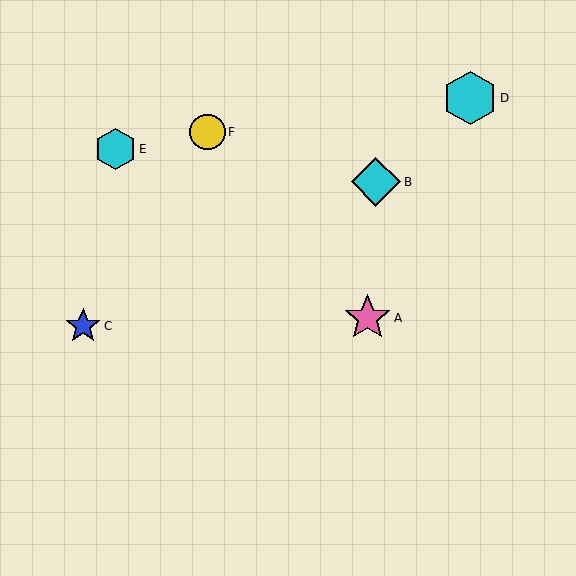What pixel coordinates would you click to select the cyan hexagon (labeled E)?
Click at (115, 149) to select the cyan hexagon E.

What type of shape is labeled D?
Shape D is a cyan hexagon.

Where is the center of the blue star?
The center of the blue star is at (83, 326).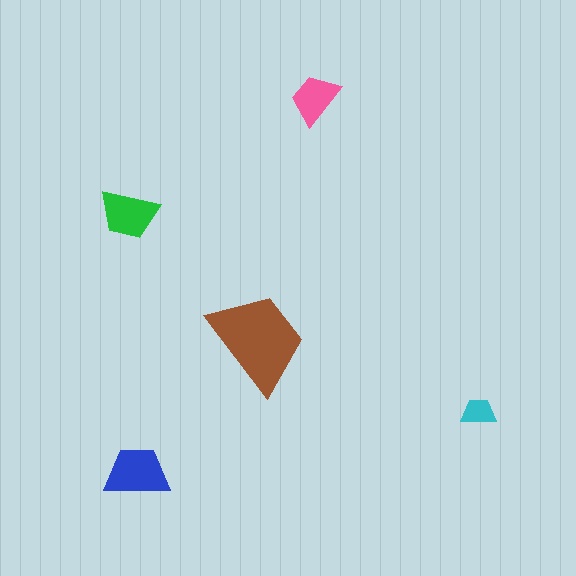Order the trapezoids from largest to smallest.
the brown one, the blue one, the green one, the pink one, the cyan one.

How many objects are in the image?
There are 5 objects in the image.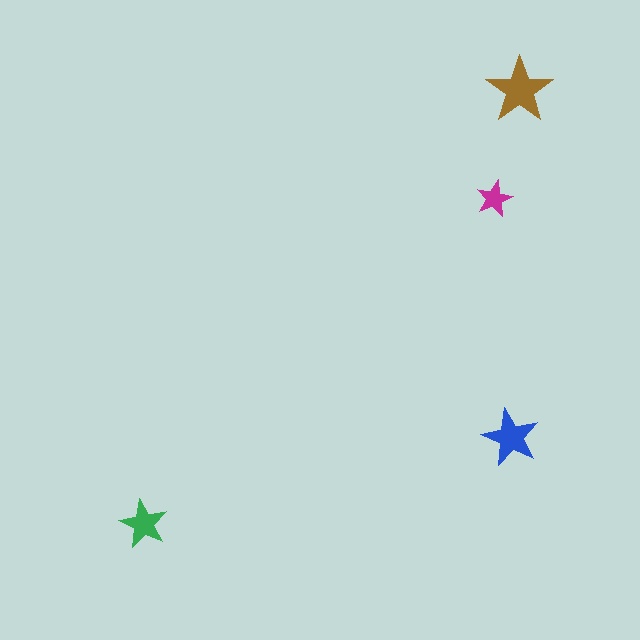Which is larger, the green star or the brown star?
The brown one.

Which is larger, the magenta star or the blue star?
The blue one.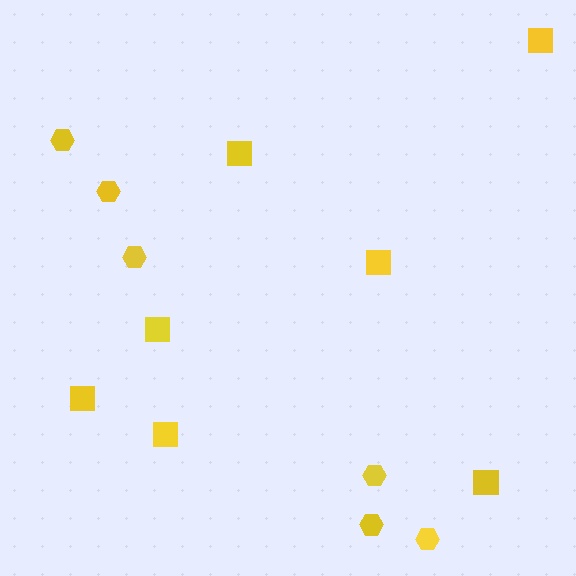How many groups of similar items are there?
There are 2 groups: one group of hexagons (6) and one group of squares (7).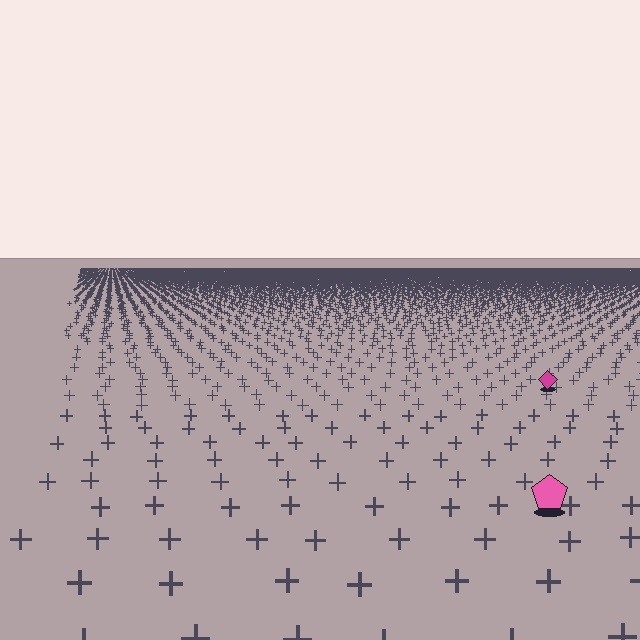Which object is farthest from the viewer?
The magenta diamond is farthest from the viewer. It appears smaller and the ground texture around it is denser.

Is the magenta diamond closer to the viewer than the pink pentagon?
No. The pink pentagon is closer — you can tell from the texture gradient: the ground texture is coarser near it.